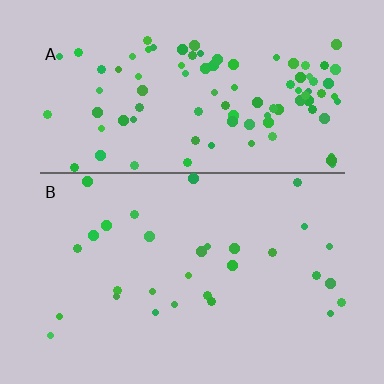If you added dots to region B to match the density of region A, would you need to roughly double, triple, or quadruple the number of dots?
Approximately triple.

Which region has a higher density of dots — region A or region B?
A (the top).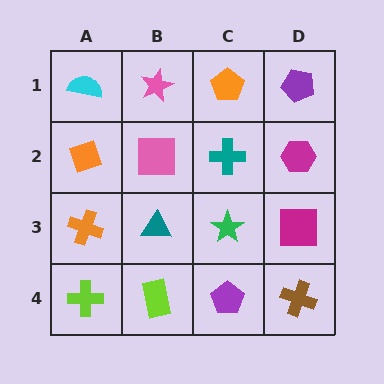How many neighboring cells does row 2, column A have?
3.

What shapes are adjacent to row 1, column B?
A pink square (row 2, column B), a cyan semicircle (row 1, column A), an orange pentagon (row 1, column C).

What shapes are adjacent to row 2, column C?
An orange pentagon (row 1, column C), a green star (row 3, column C), a pink square (row 2, column B), a magenta hexagon (row 2, column D).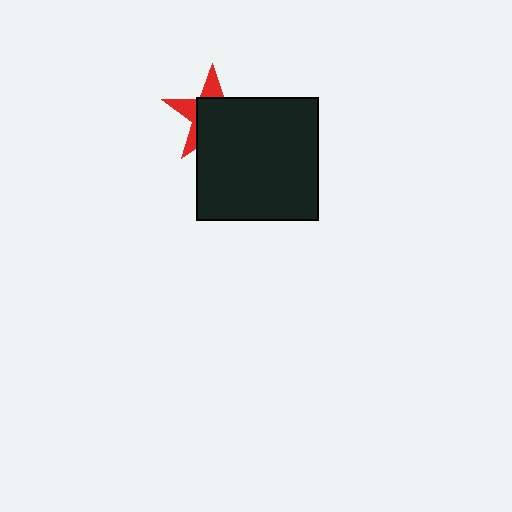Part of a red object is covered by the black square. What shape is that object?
It is a star.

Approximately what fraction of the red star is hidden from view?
Roughly 66% of the red star is hidden behind the black square.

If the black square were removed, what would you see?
You would see the complete red star.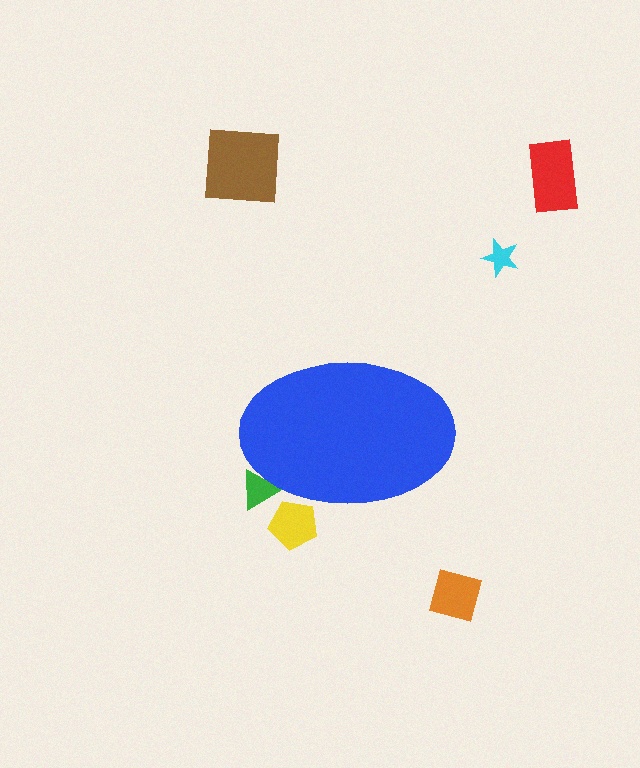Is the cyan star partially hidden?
No, the cyan star is fully visible.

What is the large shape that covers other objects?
A blue ellipse.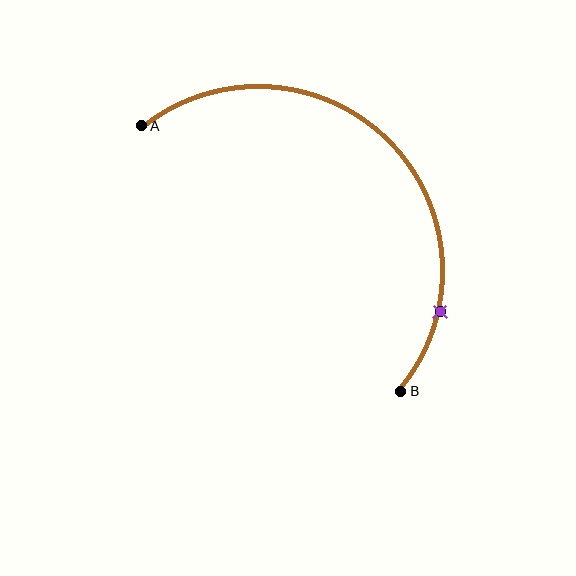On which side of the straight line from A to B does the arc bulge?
The arc bulges above and to the right of the straight line connecting A and B.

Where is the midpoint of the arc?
The arc midpoint is the point on the curve farthest from the straight line joining A and B. It sits above and to the right of that line.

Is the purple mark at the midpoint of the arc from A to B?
No. The purple mark lies on the arc but is closer to endpoint B. The arc midpoint would be at the point on the curve equidistant along the arc from both A and B.